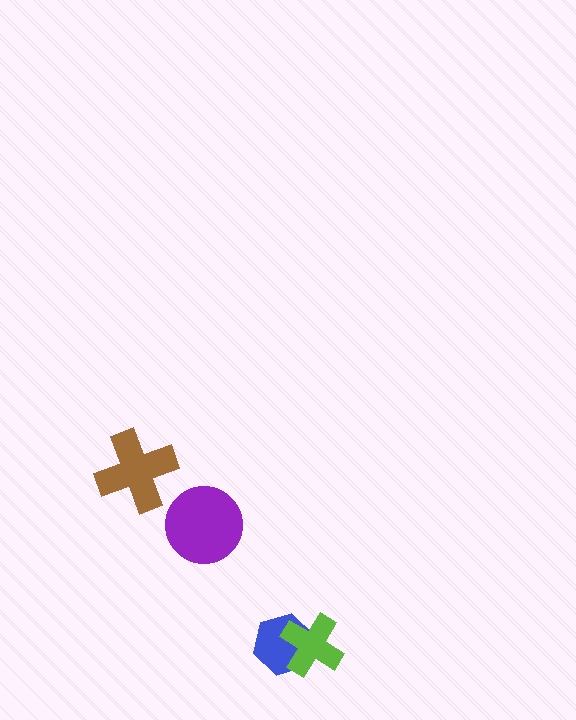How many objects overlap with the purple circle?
0 objects overlap with the purple circle.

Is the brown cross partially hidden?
No, no other shape covers it.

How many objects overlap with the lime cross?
1 object overlaps with the lime cross.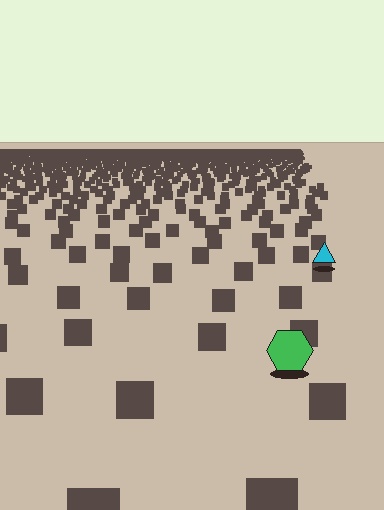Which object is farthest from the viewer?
The cyan triangle is farthest from the viewer. It appears smaller and the ground texture around it is denser.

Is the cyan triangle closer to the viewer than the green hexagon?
No. The green hexagon is closer — you can tell from the texture gradient: the ground texture is coarser near it.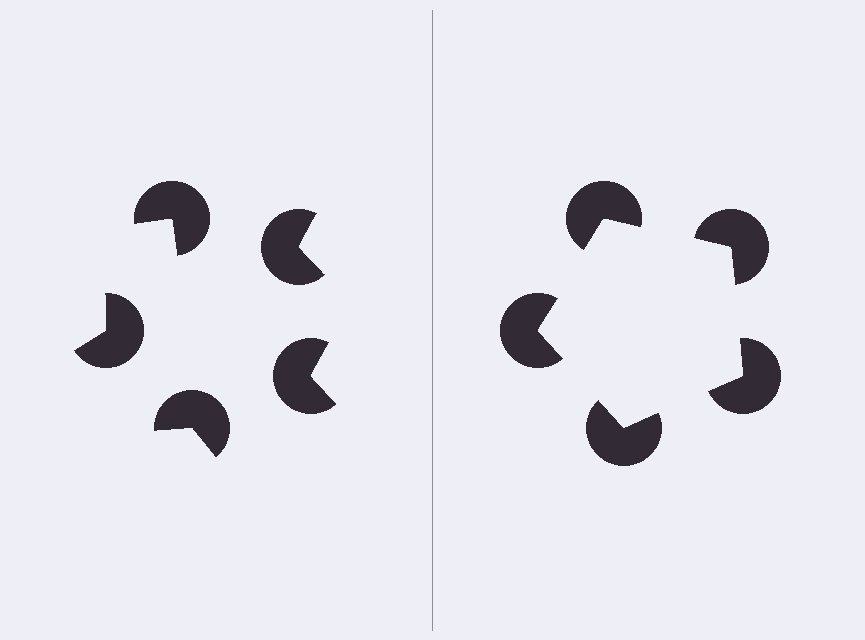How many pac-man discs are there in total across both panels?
10 — 5 on each side.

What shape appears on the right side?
An illusory pentagon.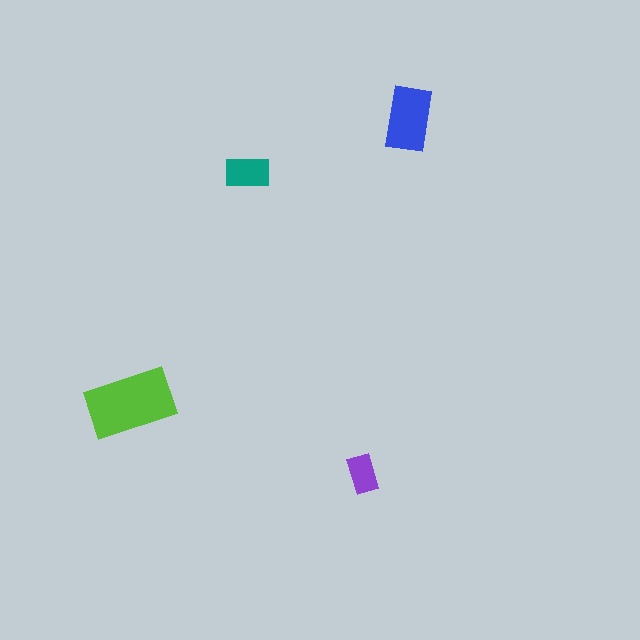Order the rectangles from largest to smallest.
the lime one, the blue one, the teal one, the purple one.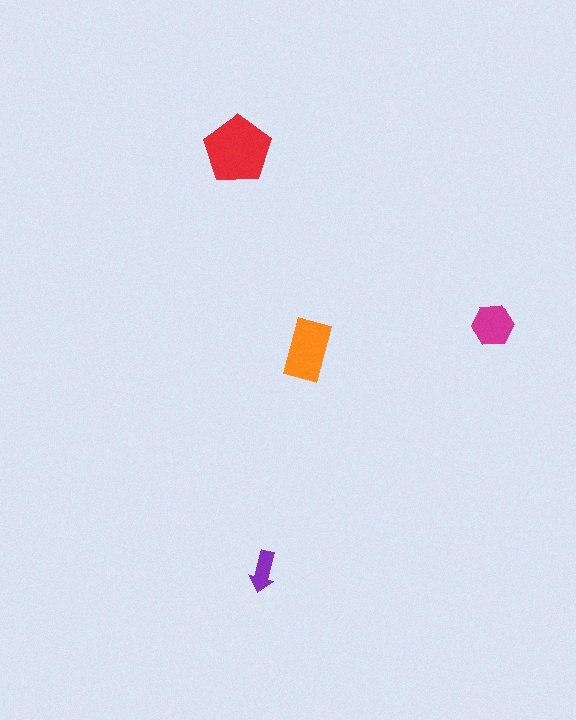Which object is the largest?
The red pentagon.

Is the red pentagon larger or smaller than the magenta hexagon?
Larger.